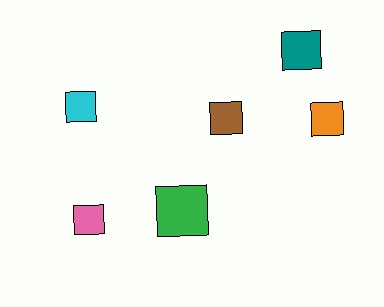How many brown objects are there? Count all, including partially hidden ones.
There is 1 brown object.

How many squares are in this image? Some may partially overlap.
There are 6 squares.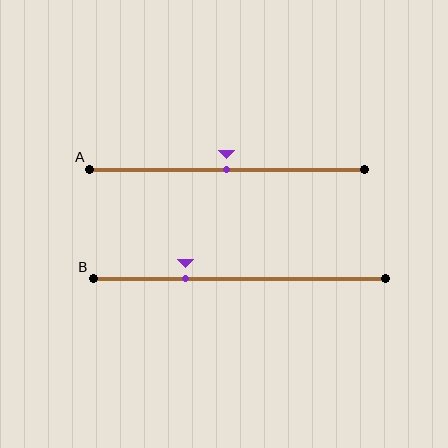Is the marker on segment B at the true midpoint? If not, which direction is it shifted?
No, the marker on segment B is shifted to the left by about 18% of the segment length.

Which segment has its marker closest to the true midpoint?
Segment A has its marker closest to the true midpoint.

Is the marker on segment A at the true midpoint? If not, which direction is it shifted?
Yes, the marker on segment A is at the true midpoint.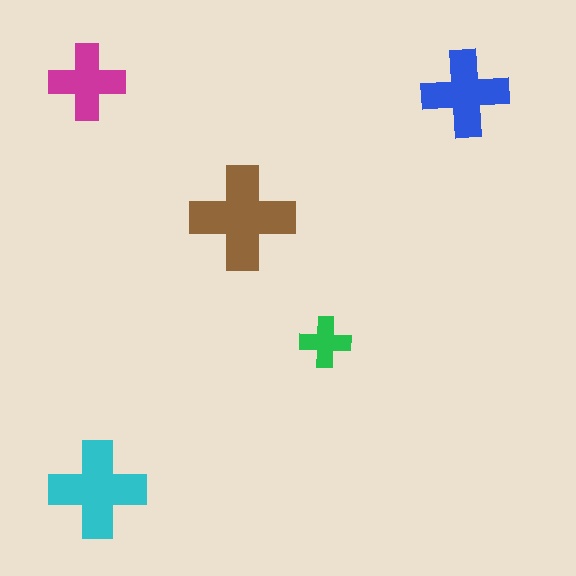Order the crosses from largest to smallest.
the brown one, the cyan one, the blue one, the magenta one, the green one.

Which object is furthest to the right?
The blue cross is rightmost.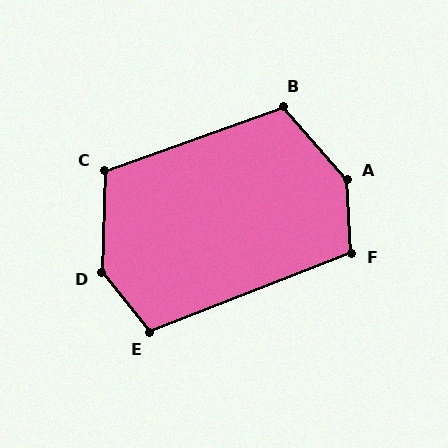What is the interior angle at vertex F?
Approximately 108 degrees (obtuse).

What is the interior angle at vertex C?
Approximately 111 degrees (obtuse).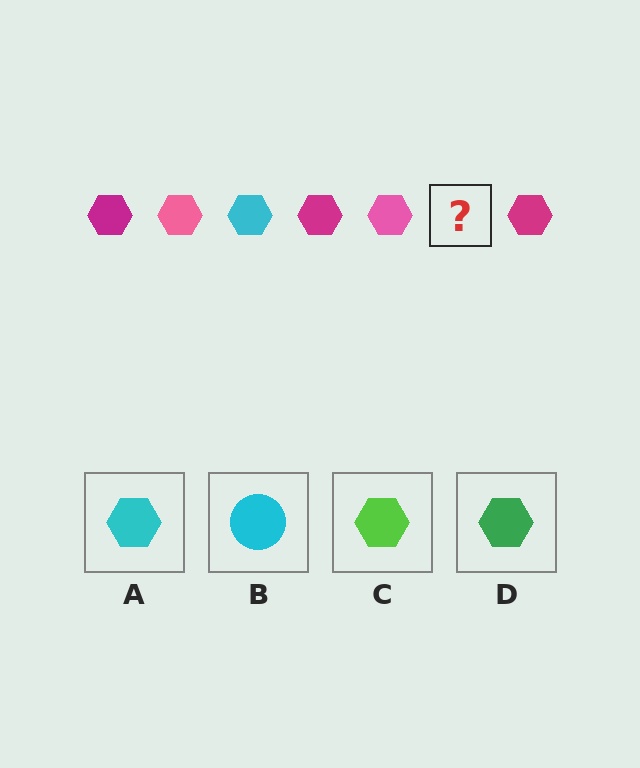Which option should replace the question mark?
Option A.